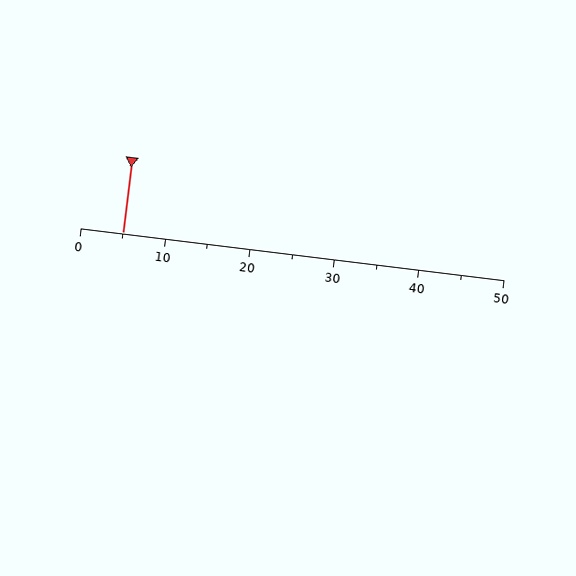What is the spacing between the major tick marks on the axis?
The major ticks are spaced 10 apart.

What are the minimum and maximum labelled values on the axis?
The axis runs from 0 to 50.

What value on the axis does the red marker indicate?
The marker indicates approximately 5.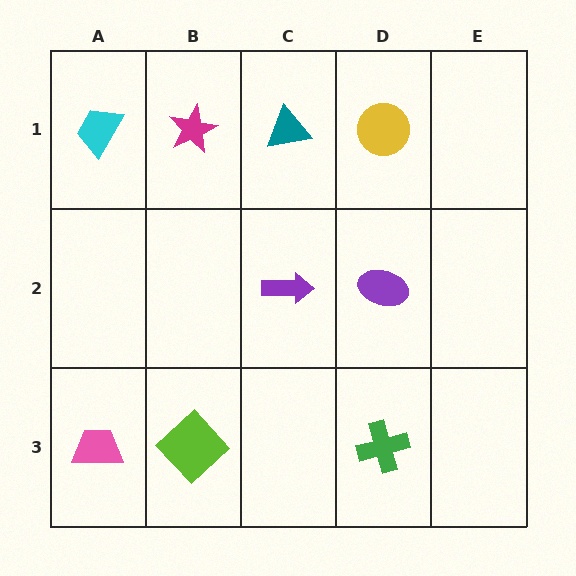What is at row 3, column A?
A pink trapezoid.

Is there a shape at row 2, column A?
No, that cell is empty.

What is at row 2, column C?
A purple arrow.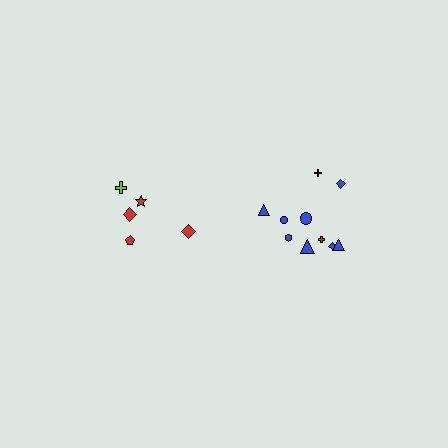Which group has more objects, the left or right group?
The right group.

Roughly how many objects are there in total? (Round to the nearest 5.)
Roughly 15 objects in total.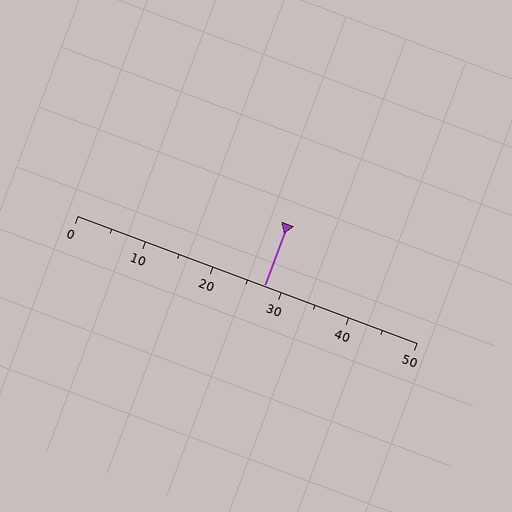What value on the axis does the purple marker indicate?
The marker indicates approximately 27.5.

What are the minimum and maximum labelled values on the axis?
The axis runs from 0 to 50.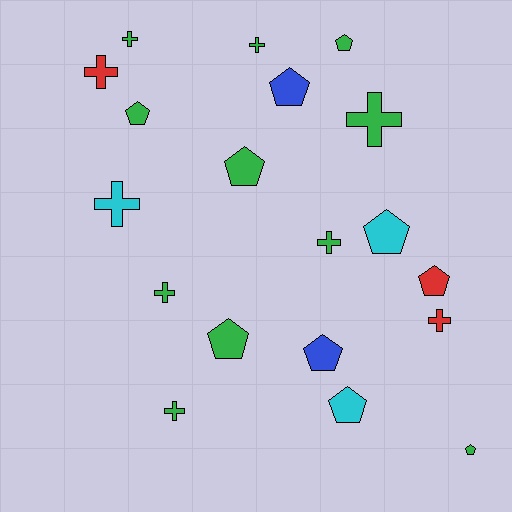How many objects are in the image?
There are 19 objects.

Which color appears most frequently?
Green, with 11 objects.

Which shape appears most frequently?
Pentagon, with 10 objects.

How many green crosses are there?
There are 6 green crosses.